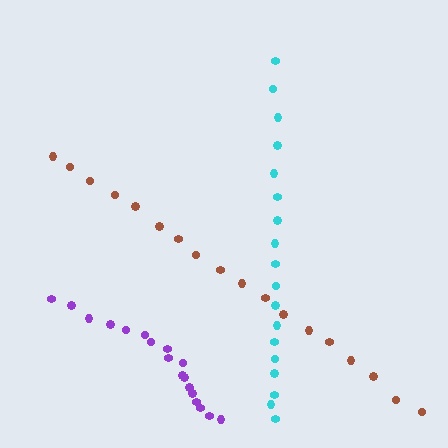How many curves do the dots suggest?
There are 3 distinct paths.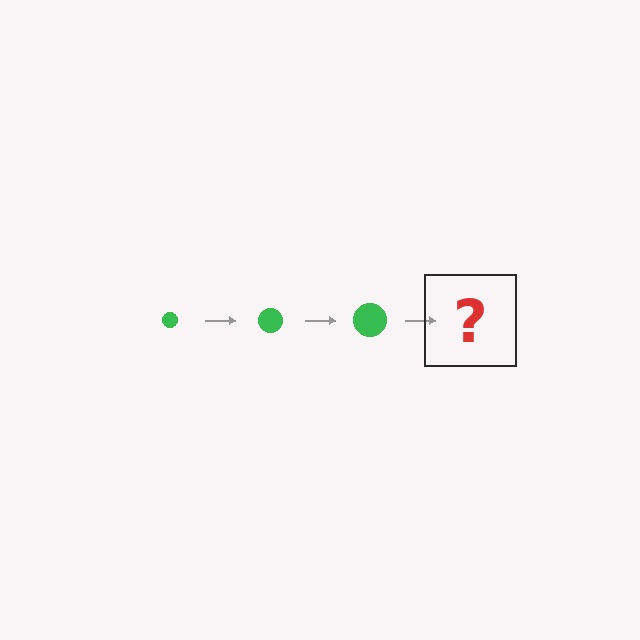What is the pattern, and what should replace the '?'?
The pattern is that the circle gets progressively larger each step. The '?' should be a green circle, larger than the previous one.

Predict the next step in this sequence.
The next step is a green circle, larger than the previous one.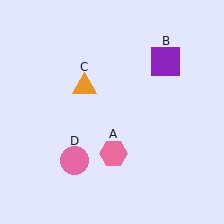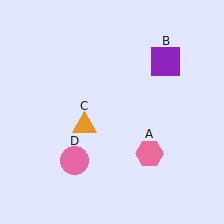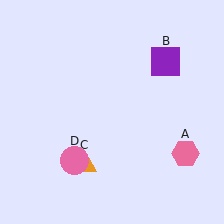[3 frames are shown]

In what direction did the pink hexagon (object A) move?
The pink hexagon (object A) moved right.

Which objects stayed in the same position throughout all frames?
Purple square (object B) and pink circle (object D) remained stationary.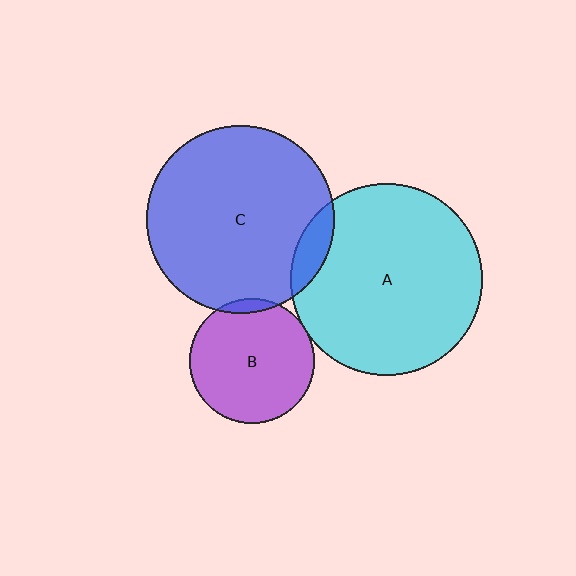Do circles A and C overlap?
Yes.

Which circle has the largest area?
Circle A (cyan).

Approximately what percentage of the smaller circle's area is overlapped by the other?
Approximately 10%.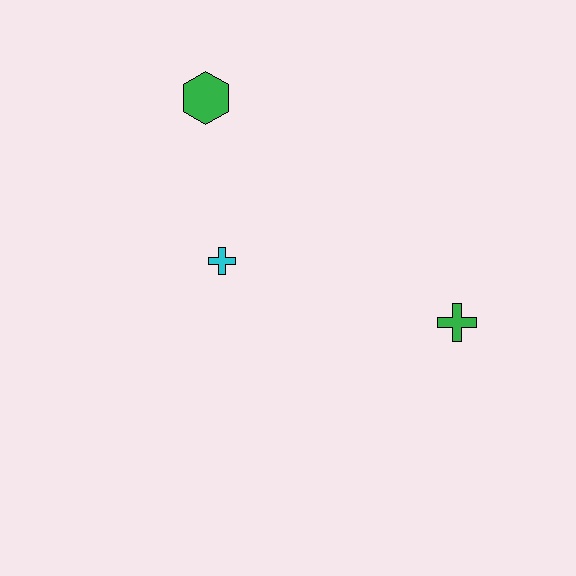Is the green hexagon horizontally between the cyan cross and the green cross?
No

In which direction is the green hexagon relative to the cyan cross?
The green hexagon is above the cyan cross.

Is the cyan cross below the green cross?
No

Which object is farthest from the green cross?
The green hexagon is farthest from the green cross.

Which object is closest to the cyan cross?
The green hexagon is closest to the cyan cross.